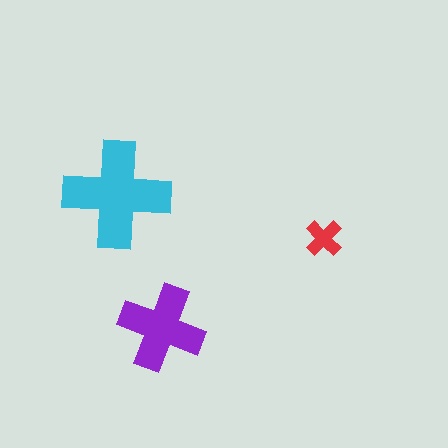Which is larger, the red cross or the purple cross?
The purple one.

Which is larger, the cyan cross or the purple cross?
The cyan one.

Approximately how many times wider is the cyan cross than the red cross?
About 3 times wider.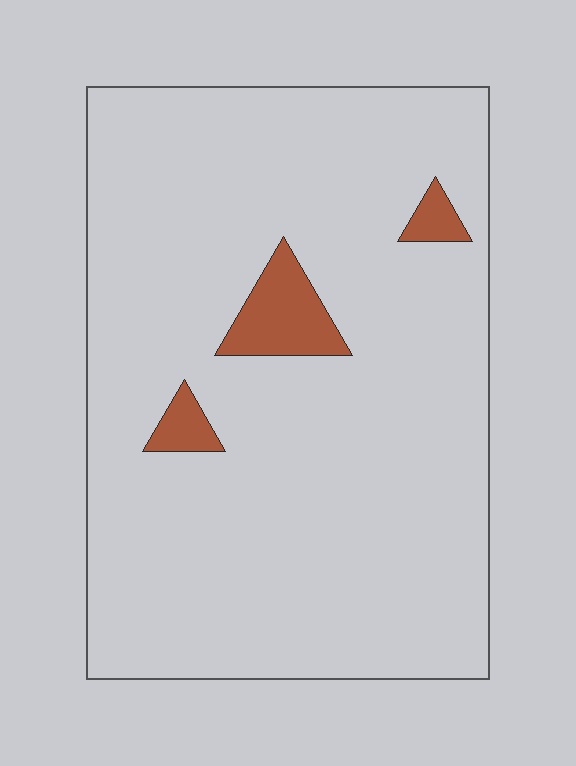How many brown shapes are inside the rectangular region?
3.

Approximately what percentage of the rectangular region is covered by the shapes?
Approximately 5%.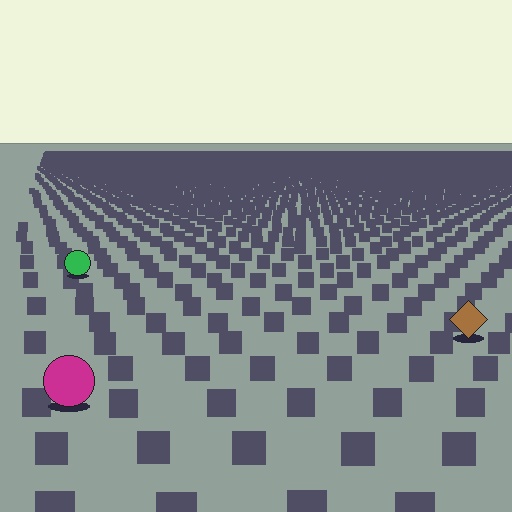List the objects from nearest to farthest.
From nearest to farthest: the magenta circle, the brown diamond, the green circle.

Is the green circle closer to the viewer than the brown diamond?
No. The brown diamond is closer — you can tell from the texture gradient: the ground texture is coarser near it.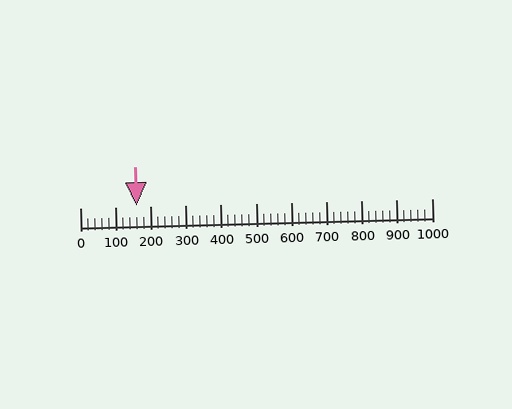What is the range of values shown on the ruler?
The ruler shows values from 0 to 1000.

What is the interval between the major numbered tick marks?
The major tick marks are spaced 100 units apart.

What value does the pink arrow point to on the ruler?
The pink arrow points to approximately 160.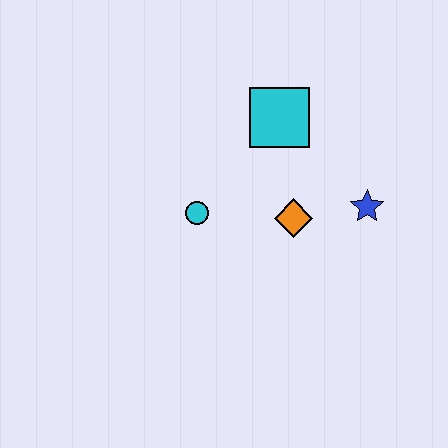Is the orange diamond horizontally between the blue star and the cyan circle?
Yes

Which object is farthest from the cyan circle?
The blue star is farthest from the cyan circle.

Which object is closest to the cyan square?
The orange diamond is closest to the cyan square.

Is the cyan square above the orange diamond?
Yes